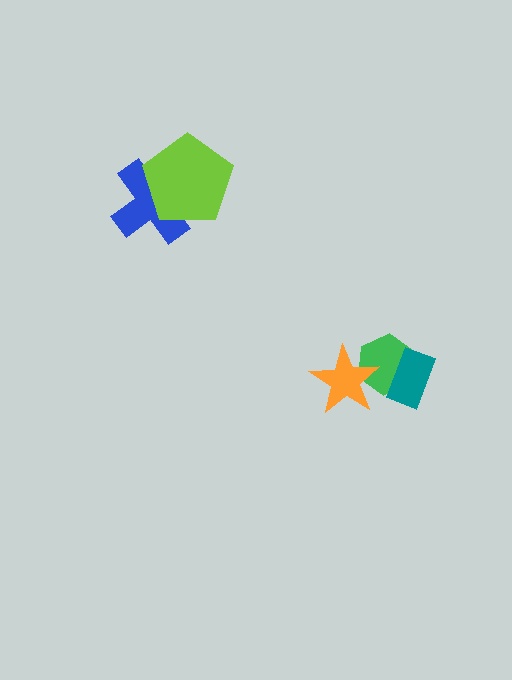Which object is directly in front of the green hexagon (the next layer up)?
The orange star is directly in front of the green hexagon.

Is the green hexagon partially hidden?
Yes, it is partially covered by another shape.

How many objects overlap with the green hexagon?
2 objects overlap with the green hexagon.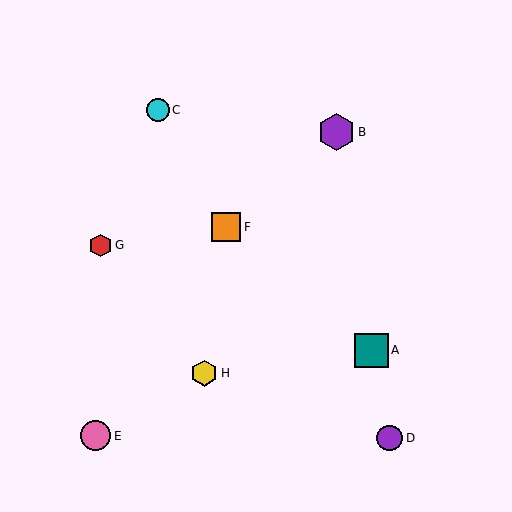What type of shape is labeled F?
Shape F is an orange square.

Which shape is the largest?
The purple hexagon (labeled B) is the largest.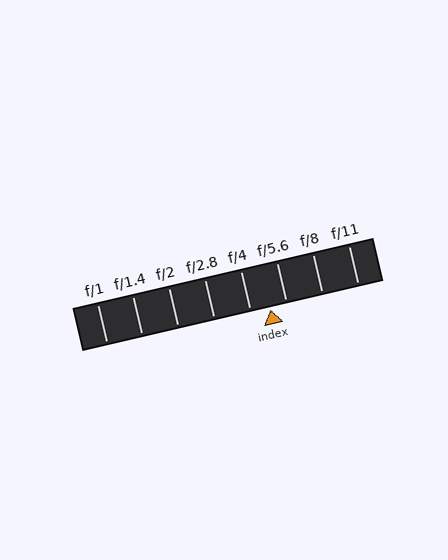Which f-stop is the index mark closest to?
The index mark is closest to f/5.6.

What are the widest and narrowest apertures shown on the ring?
The widest aperture shown is f/1 and the narrowest is f/11.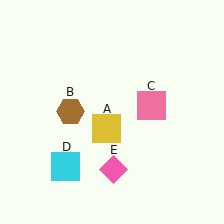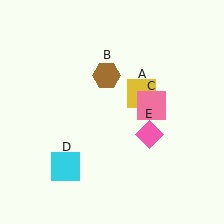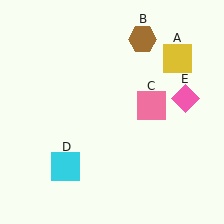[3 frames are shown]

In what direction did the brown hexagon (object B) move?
The brown hexagon (object B) moved up and to the right.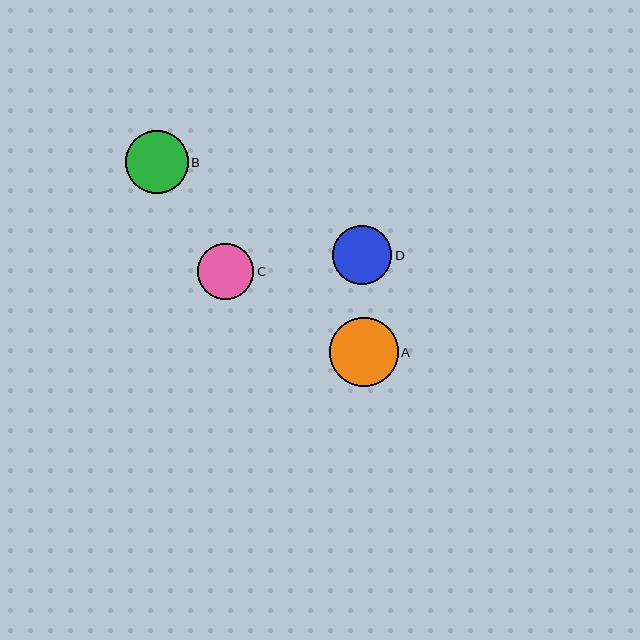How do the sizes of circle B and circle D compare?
Circle B and circle D are approximately the same size.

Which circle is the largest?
Circle A is the largest with a size of approximately 69 pixels.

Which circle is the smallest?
Circle C is the smallest with a size of approximately 56 pixels.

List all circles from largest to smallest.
From largest to smallest: A, B, D, C.